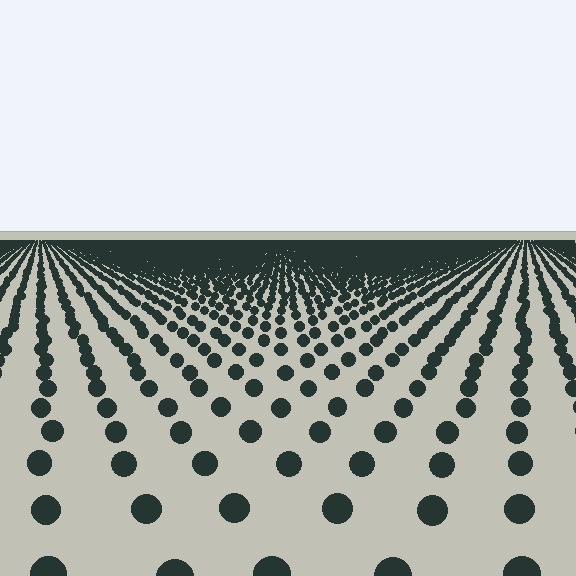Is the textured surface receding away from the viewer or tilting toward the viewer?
The surface is receding away from the viewer. Texture elements get smaller and denser toward the top.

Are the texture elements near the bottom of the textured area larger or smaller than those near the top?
Larger. Near the bottom, elements are closer to the viewer and appear at a bigger on-screen size.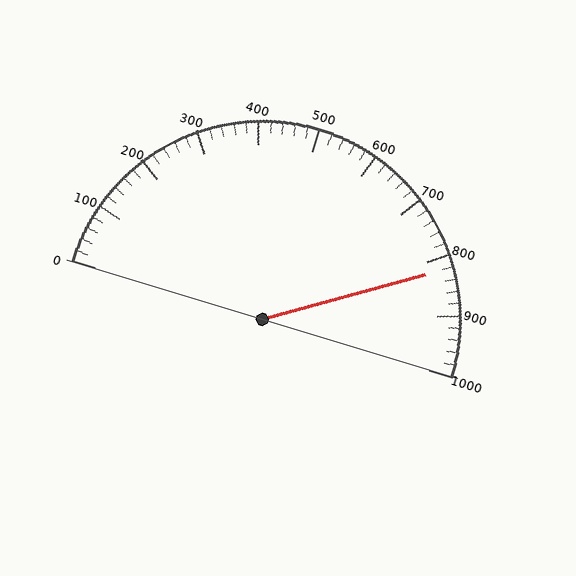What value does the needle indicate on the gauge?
The needle indicates approximately 820.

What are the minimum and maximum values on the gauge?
The gauge ranges from 0 to 1000.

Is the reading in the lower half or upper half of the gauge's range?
The reading is in the upper half of the range (0 to 1000).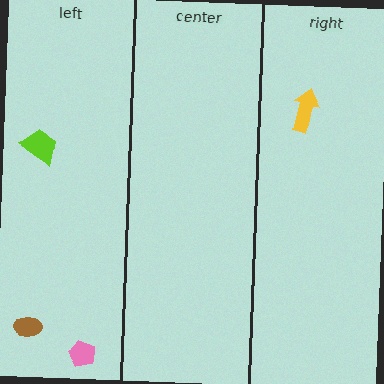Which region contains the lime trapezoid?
The left region.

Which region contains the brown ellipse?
The left region.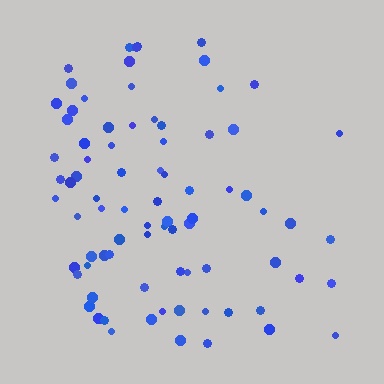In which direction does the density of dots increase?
From right to left, with the left side densest.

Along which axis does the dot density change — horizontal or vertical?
Horizontal.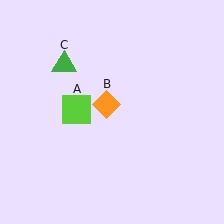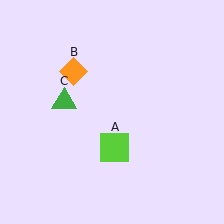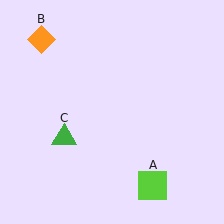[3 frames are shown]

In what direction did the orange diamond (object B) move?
The orange diamond (object B) moved up and to the left.